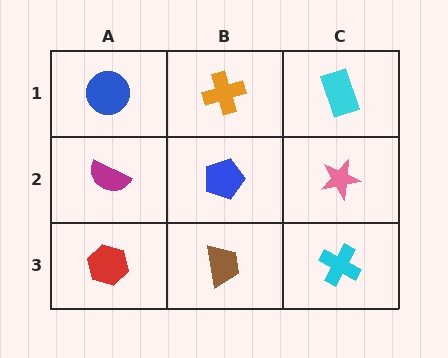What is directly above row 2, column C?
A cyan rectangle.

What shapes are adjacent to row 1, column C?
A pink star (row 2, column C), an orange cross (row 1, column B).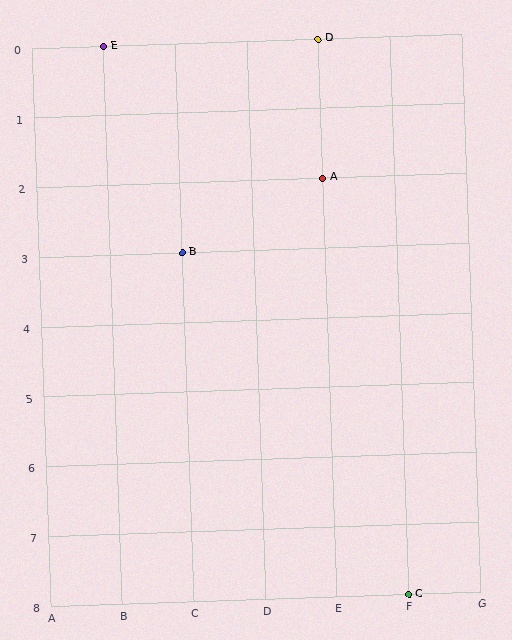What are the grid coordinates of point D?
Point D is at grid coordinates (E, 0).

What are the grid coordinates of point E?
Point E is at grid coordinates (B, 0).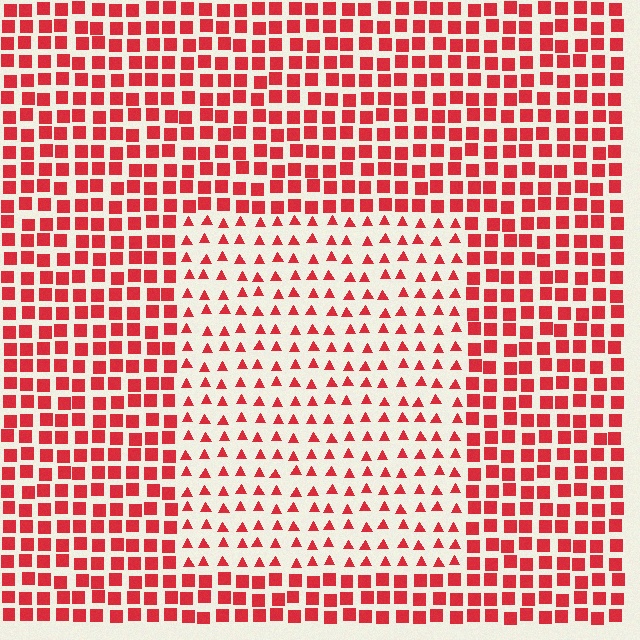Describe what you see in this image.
The image is filled with small red elements arranged in a uniform grid. A rectangle-shaped region contains triangles, while the surrounding area contains squares. The boundary is defined purely by the change in element shape.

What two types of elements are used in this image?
The image uses triangles inside the rectangle region and squares outside it.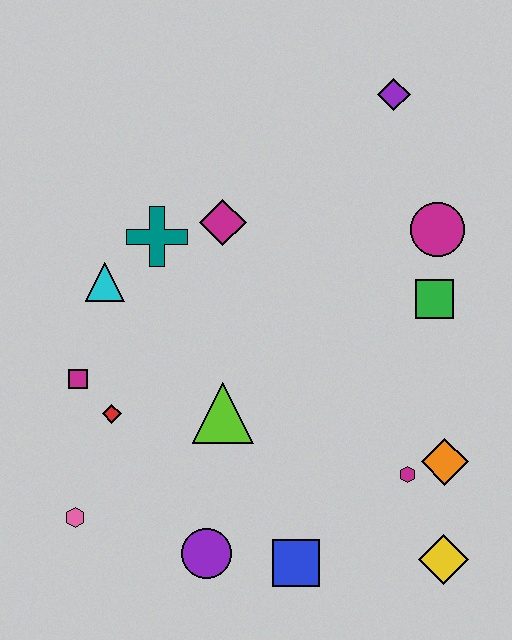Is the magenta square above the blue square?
Yes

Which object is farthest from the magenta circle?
The pink hexagon is farthest from the magenta circle.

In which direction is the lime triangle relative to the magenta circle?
The lime triangle is to the left of the magenta circle.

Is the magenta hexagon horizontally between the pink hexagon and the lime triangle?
No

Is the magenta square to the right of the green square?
No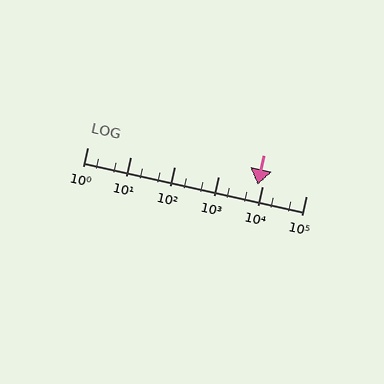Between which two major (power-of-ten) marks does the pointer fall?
The pointer is between 1000 and 10000.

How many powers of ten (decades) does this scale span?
The scale spans 5 decades, from 1 to 100000.